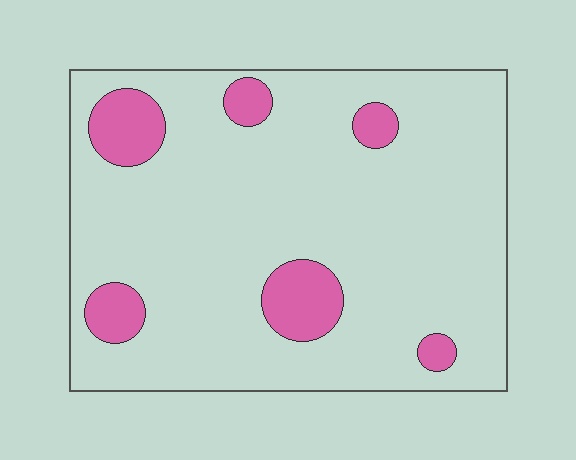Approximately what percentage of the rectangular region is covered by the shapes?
Approximately 15%.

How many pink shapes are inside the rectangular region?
6.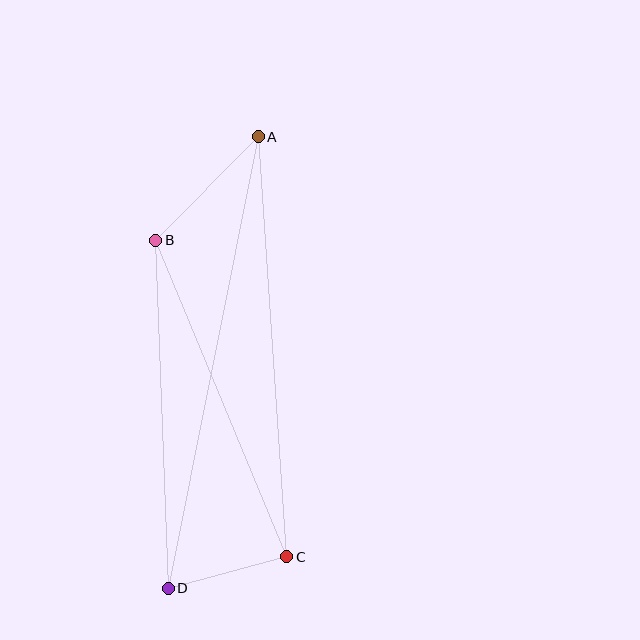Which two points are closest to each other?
Points C and D are closest to each other.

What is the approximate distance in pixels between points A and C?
The distance between A and C is approximately 421 pixels.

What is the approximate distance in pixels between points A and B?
The distance between A and B is approximately 145 pixels.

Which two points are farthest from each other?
Points A and D are farthest from each other.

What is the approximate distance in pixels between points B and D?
The distance between B and D is approximately 348 pixels.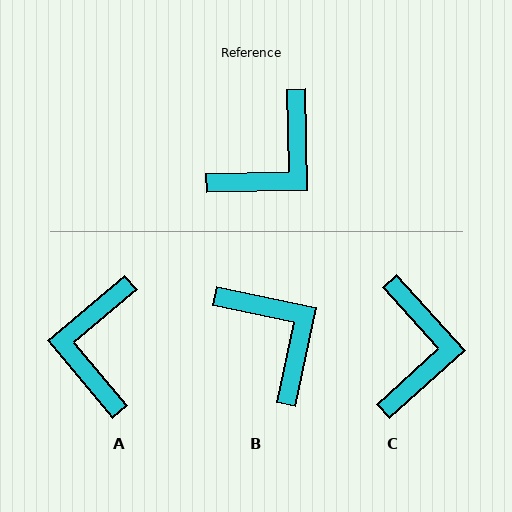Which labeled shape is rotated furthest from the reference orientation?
A, about 141 degrees away.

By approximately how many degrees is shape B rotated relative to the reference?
Approximately 77 degrees counter-clockwise.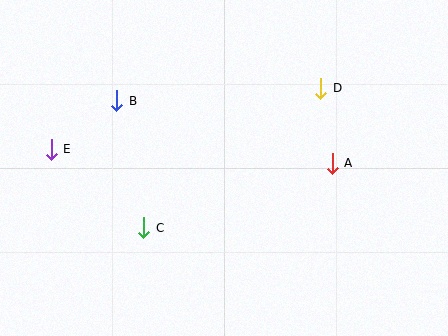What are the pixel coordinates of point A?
Point A is at (332, 163).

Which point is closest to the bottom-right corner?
Point A is closest to the bottom-right corner.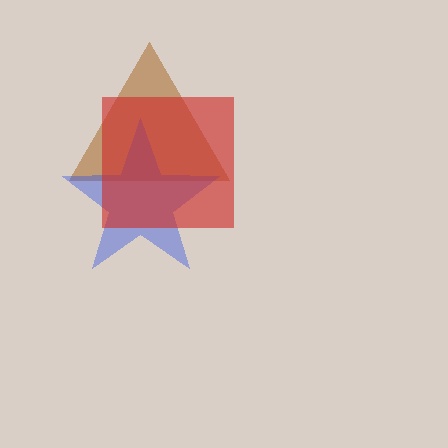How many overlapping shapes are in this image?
There are 3 overlapping shapes in the image.